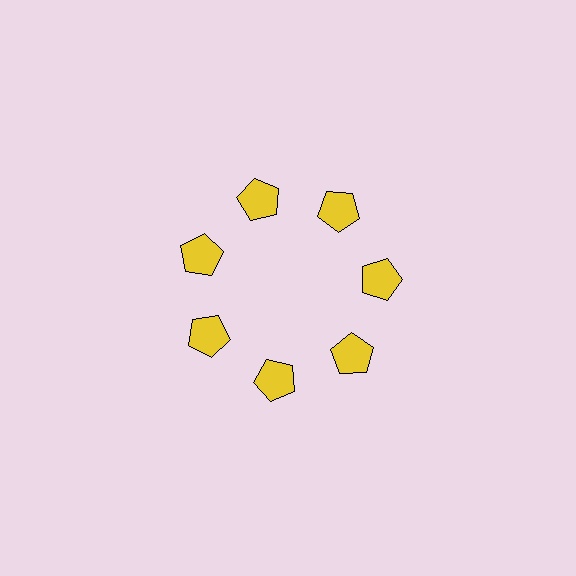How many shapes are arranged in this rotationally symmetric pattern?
There are 7 shapes, arranged in 7 groups of 1.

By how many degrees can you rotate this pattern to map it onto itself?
The pattern maps onto itself every 51 degrees of rotation.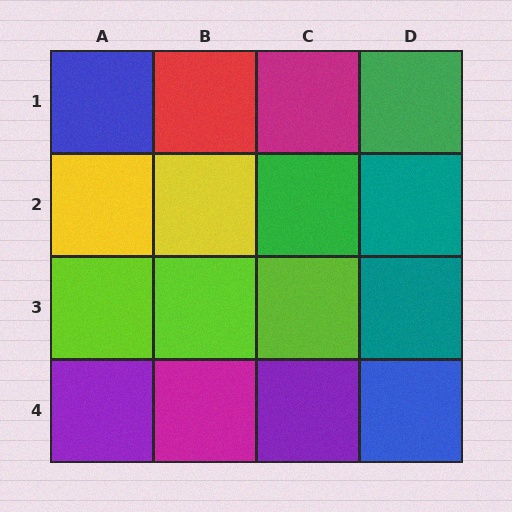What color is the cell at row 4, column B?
Magenta.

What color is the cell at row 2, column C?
Green.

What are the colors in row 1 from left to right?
Blue, red, magenta, green.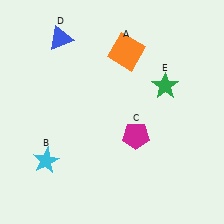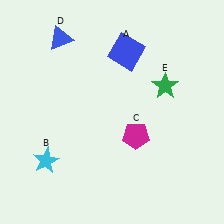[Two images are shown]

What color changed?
The square (A) changed from orange in Image 1 to blue in Image 2.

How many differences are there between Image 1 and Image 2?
There is 1 difference between the two images.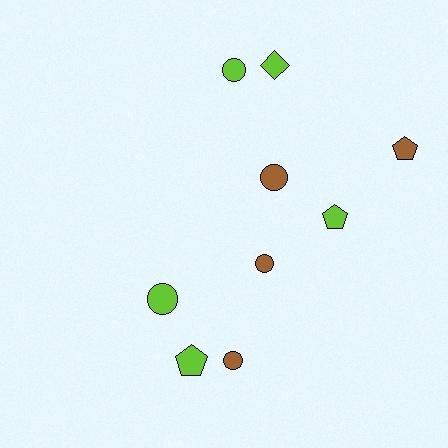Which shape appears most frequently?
Circle, with 5 objects.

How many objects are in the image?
There are 9 objects.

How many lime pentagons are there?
There are 2 lime pentagons.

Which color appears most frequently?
Lime, with 5 objects.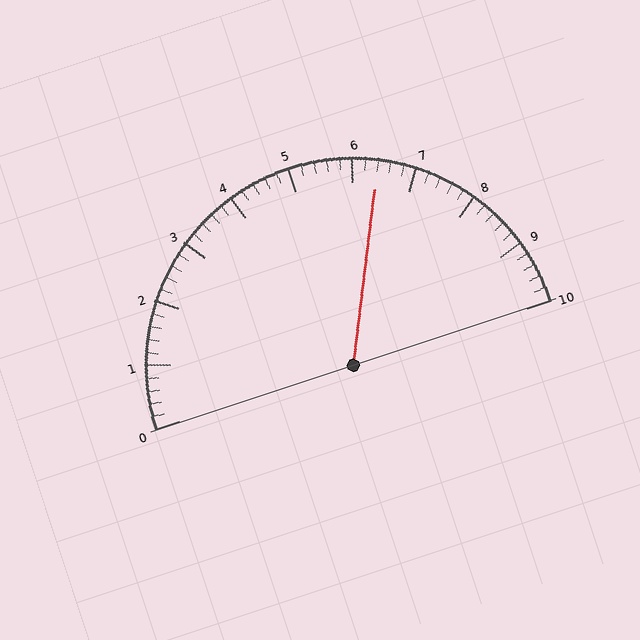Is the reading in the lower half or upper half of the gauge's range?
The reading is in the upper half of the range (0 to 10).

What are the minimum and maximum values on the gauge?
The gauge ranges from 0 to 10.